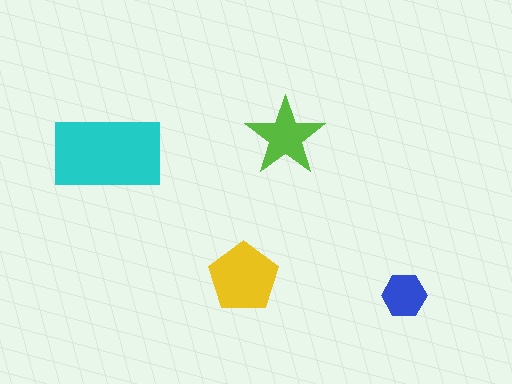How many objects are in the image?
There are 4 objects in the image.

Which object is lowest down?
The blue hexagon is bottommost.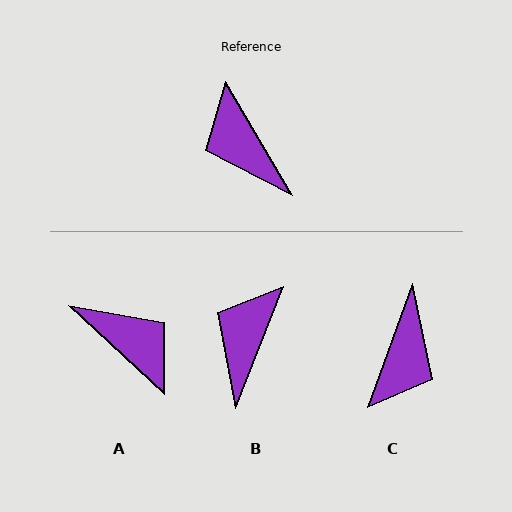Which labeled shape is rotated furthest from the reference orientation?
A, about 163 degrees away.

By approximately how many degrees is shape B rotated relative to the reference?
Approximately 52 degrees clockwise.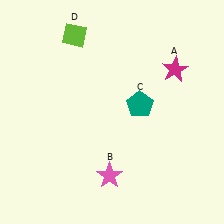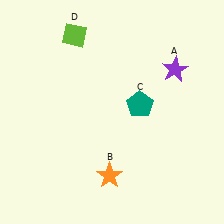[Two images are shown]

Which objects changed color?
A changed from magenta to purple. B changed from pink to orange.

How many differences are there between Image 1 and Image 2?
There are 2 differences between the two images.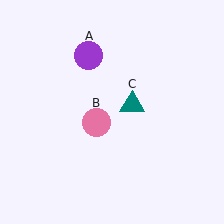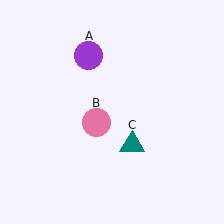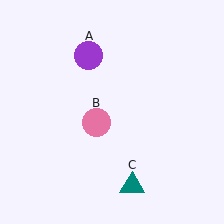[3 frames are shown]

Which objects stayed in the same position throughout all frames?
Purple circle (object A) and pink circle (object B) remained stationary.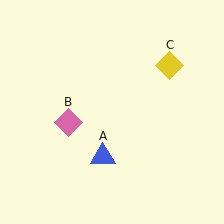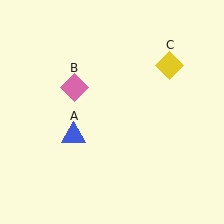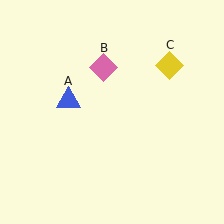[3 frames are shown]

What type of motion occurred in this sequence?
The blue triangle (object A), pink diamond (object B) rotated clockwise around the center of the scene.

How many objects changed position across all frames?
2 objects changed position: blue triangle (object A), pink diamond (object B).